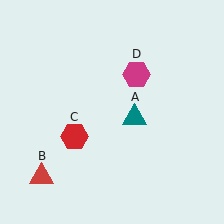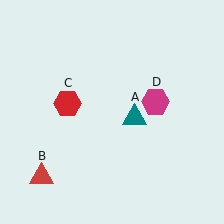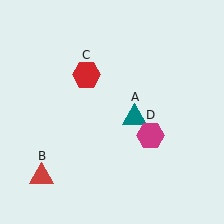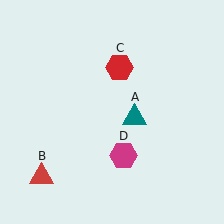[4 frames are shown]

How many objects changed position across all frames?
2 objects changed position: red hexagon (object C), magenta hexagon (object D).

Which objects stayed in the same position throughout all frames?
Teal triangle (object A) and red triangle (object B) remained stationary.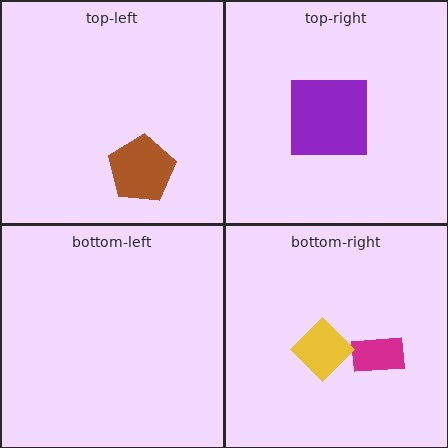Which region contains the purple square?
The top-right region.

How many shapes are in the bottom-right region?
2.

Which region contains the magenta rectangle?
The bottom-right region.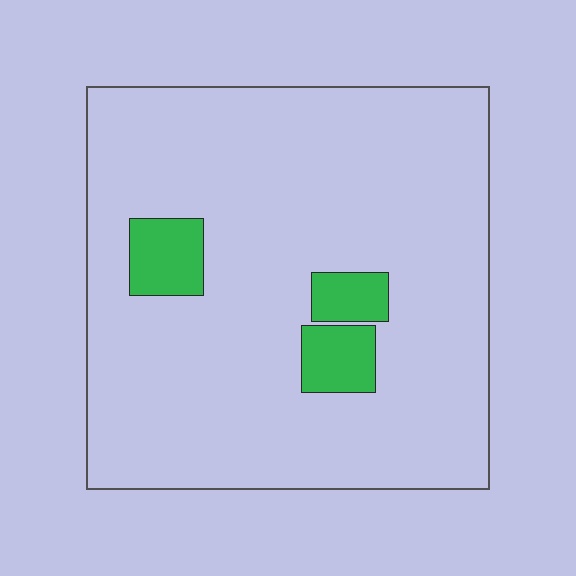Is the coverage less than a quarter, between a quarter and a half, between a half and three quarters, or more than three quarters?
Less than a quarter.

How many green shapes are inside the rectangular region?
3.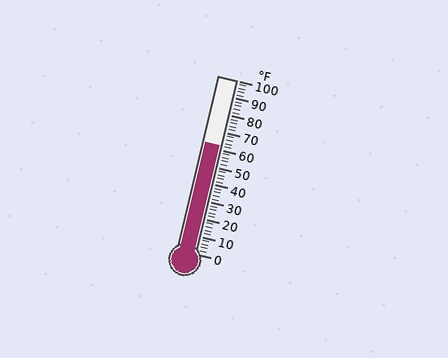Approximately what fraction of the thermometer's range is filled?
The thermometer is filled to approximately 60% of its range.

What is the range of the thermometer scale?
The thermometer scale ranges from 0°F to 100°F.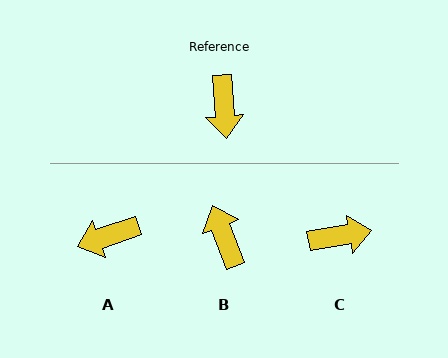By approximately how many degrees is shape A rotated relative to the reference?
Approximately 75 degrees clockwise.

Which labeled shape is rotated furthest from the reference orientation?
B, about 164 degrees away.